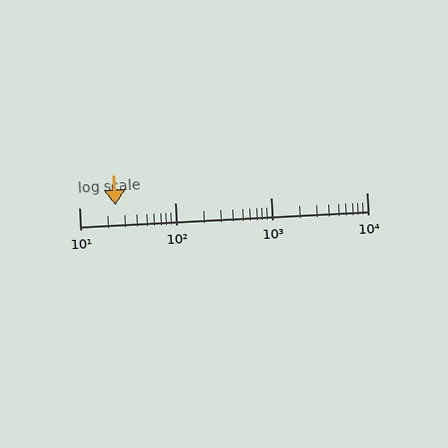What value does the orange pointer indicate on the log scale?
The pointer indicates approximately 24.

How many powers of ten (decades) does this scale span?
The scale spans 3 decades, from 10 to 10000.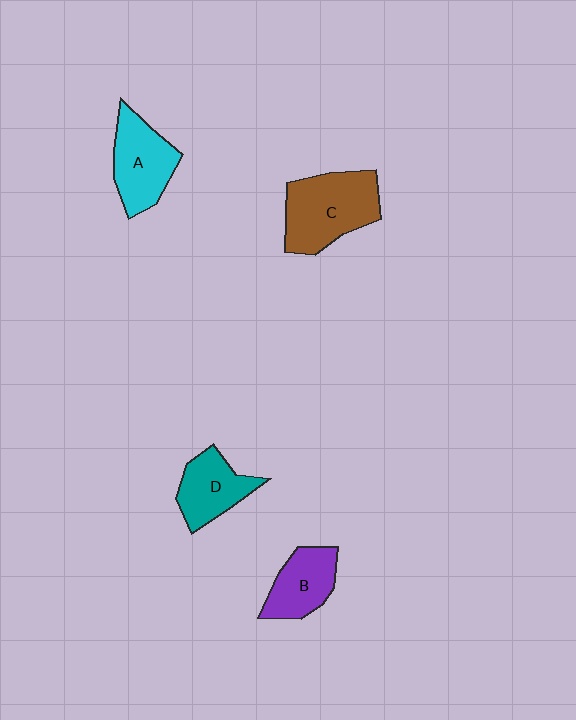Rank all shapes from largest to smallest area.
From largest to smallest: C (brown), A (cyan), D (teal), B (purple).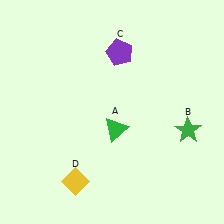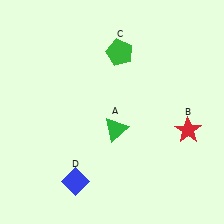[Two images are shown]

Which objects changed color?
B changed from green to red. C changed from purple to green. D changed from yellow to blue.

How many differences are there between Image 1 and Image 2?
There are 3 differences between the two images.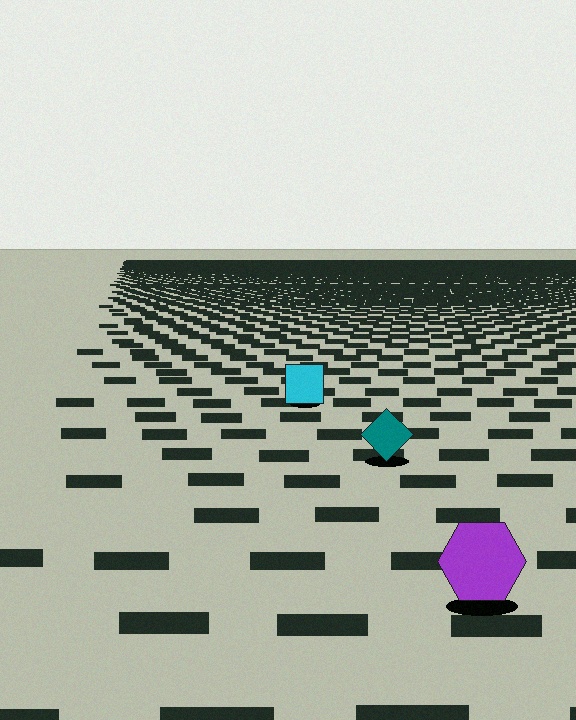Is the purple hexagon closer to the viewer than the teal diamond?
Yes. The purple hexagon is closer — you can tell from the texture gradient: the ground texture is coarser near it.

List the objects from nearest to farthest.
From nearest to farthest: the purple hexagon, the teal diamond, the cyan square.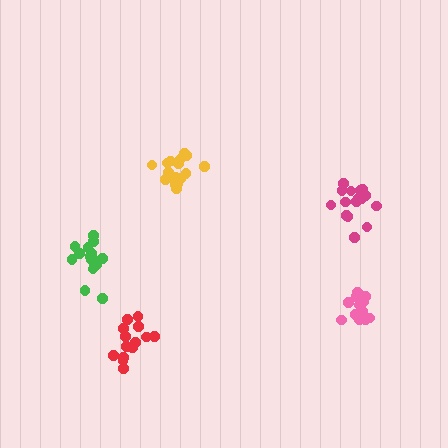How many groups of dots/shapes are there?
There are 5 groups.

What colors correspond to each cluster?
The clusters are colored: pink, red, yellow, green, magenta.